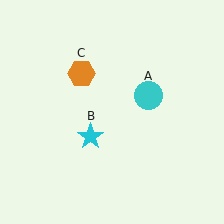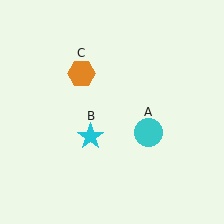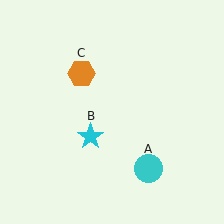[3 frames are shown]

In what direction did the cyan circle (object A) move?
The cyan circle (object A) moved down.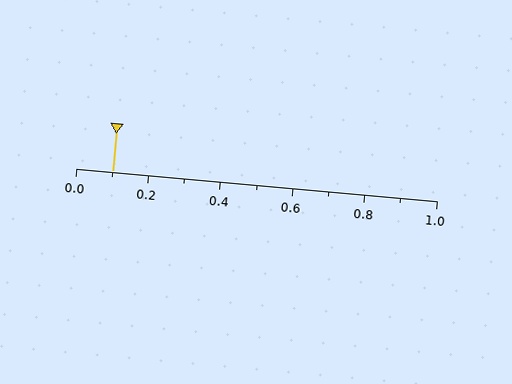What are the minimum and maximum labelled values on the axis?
The axis runs from 0.0 to 1.0.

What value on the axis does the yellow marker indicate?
The marker indicates approximately 0.1.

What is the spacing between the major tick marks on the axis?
The major ticks are spaced 0.2 apart.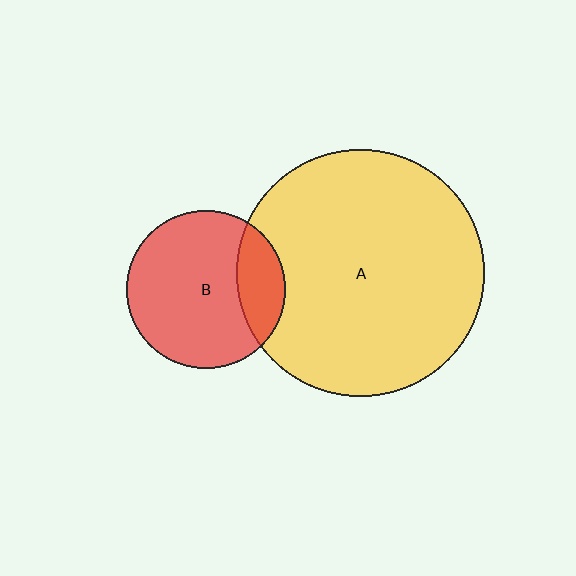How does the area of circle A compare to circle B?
Approximately 2.4 times.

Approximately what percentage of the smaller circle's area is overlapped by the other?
Approximately 20%.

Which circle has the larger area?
Circle A (yellow).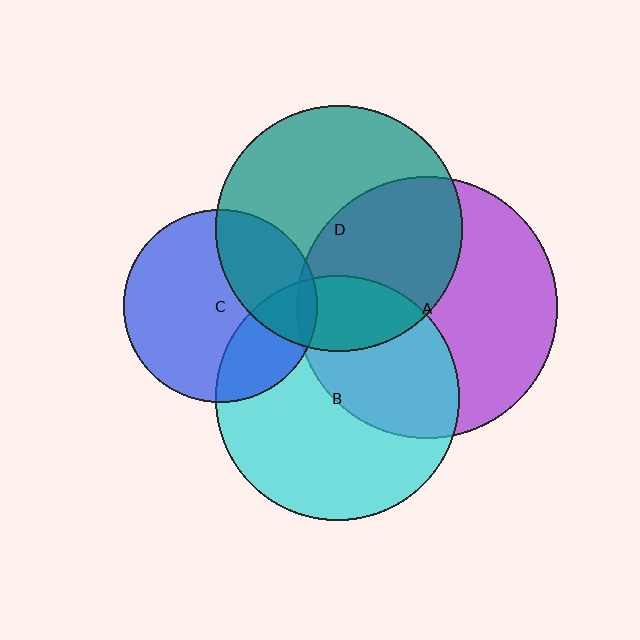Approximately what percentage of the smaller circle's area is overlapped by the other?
Approximately 25%.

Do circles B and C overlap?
Yes.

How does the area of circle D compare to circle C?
Approximately 1.6 times.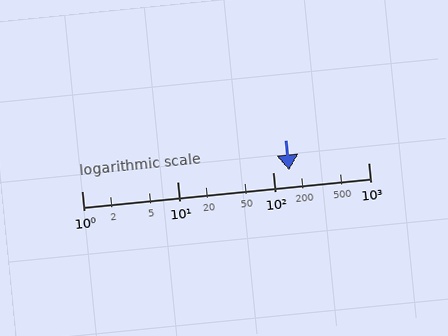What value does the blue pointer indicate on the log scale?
The pointer indicates approximately 150.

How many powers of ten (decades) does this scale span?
The scale spans 3 decades, from 1 to 1000.